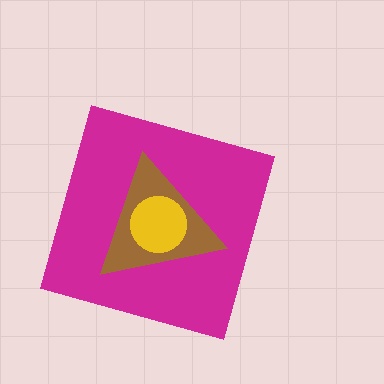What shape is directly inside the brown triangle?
The yellow circle.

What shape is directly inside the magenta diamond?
The brown triangle.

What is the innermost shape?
The yellow circle.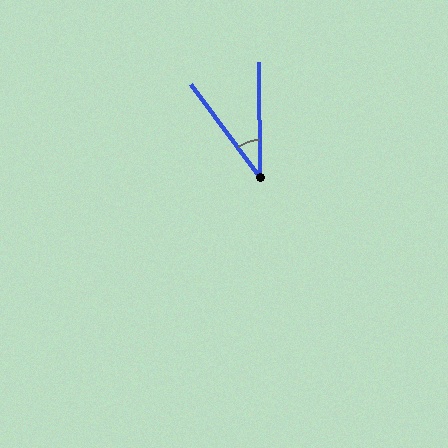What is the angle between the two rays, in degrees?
Approximately 36 degrees.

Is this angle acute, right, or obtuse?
It is acute.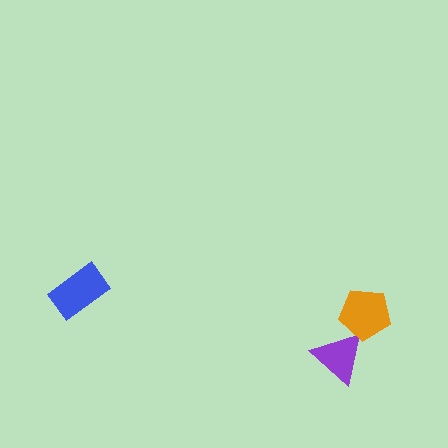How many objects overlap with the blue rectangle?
0 objects overlap with the blue rectangle.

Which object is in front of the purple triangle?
The orange pentagon is in front of the purple triangle.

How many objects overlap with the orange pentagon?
1 object overlaps with the orange pentagon.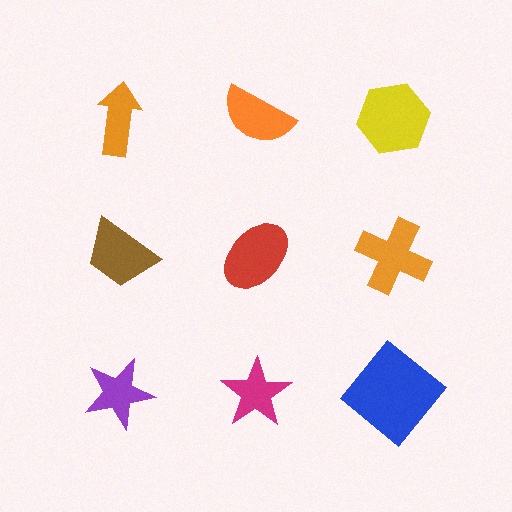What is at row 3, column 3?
A blue diamond.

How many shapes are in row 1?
3 shapes.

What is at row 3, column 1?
A purple star.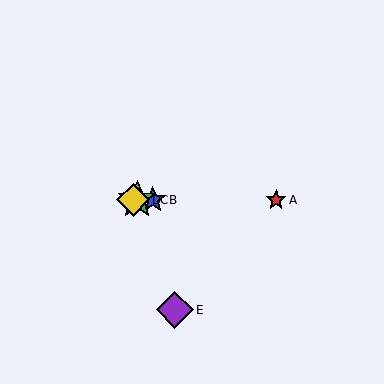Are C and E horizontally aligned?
No, C is at y≈200 and E is at y≈310.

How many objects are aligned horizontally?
4 objects (A, B, C, D) are aligned horizontally.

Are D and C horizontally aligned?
Yes, both are at y≈200.